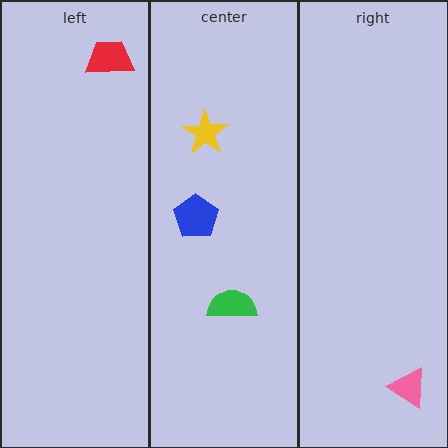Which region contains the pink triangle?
The right region.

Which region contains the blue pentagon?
The center region.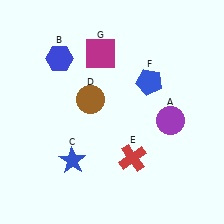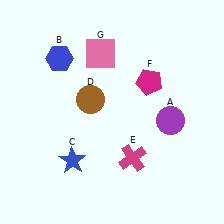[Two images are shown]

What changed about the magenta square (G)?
In Image 1, G is magenta. In Image 2, it changed to pink.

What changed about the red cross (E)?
In Image 1, E is red. In Image 2, it changed to magenta.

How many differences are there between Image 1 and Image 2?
There are 3 differences between the two images.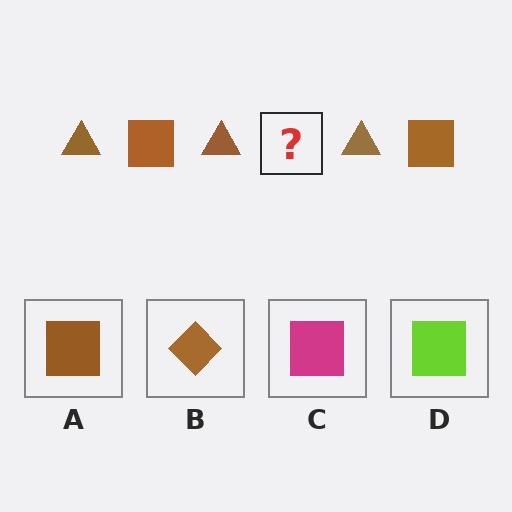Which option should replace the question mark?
Option A.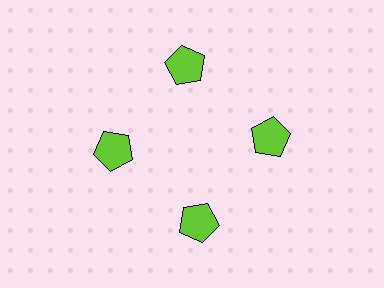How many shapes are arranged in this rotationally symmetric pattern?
There are 4 shapes, arranged in 4 groups of 1.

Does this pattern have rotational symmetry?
Yes, this pattern has 4-fold rotational symmetry. It looks the same after rotating 90 degrees around the center.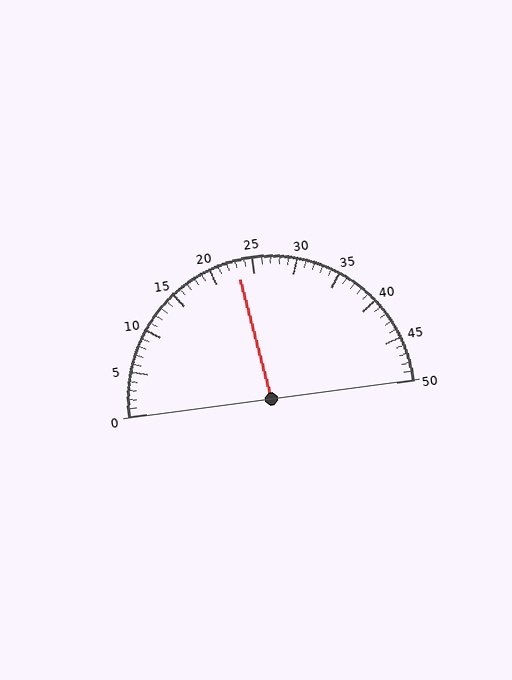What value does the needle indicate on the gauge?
The needle indicates approximately 23.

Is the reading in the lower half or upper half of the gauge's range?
The reading is in the lower half of the range (0 to 50).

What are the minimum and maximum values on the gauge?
The gauge ranges from 0 to 50.